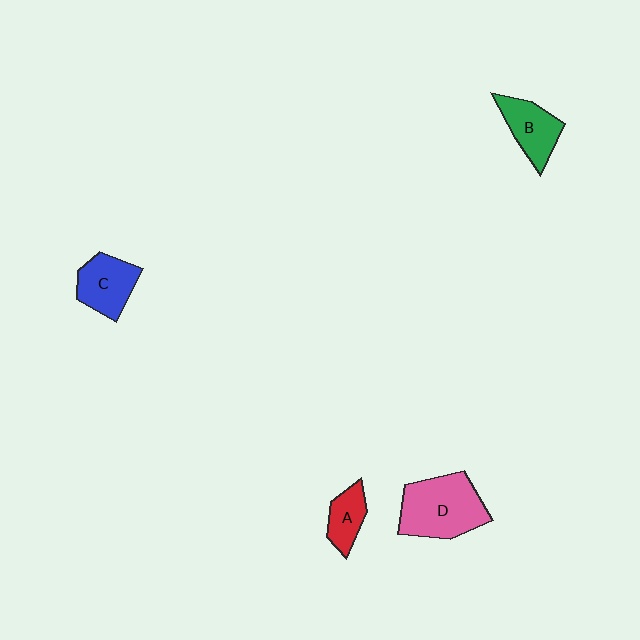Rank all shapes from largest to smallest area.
From largest to smallest: D (pink), C (blue), B (green), A (red).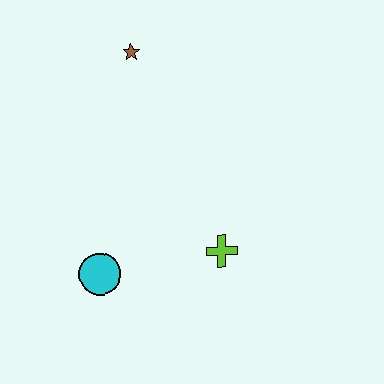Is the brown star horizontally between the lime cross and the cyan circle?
Yes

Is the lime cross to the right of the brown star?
Yes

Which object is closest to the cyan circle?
The lime cross is closest to the cyan circle.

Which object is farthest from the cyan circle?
The brown star is farthest from the cyan circle.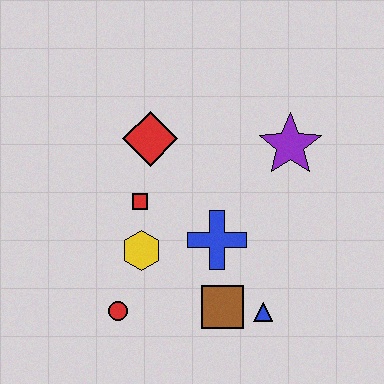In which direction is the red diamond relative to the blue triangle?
The red diamond is above the blue triangle.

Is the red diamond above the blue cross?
Yes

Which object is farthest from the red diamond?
The blue triangle is farthest from the red diamond.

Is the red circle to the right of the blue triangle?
No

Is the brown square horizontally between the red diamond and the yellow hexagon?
No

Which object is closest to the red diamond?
The red square is closest to the red diamond.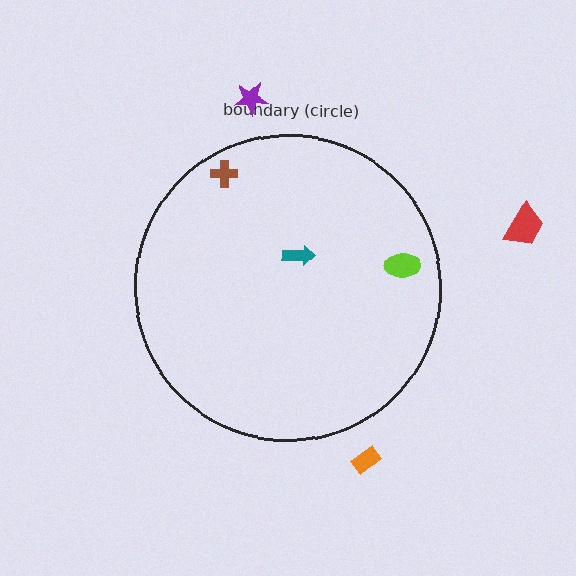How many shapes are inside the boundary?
3 inside, 3 outside.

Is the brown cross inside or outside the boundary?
Inside.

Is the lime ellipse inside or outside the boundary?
Inside.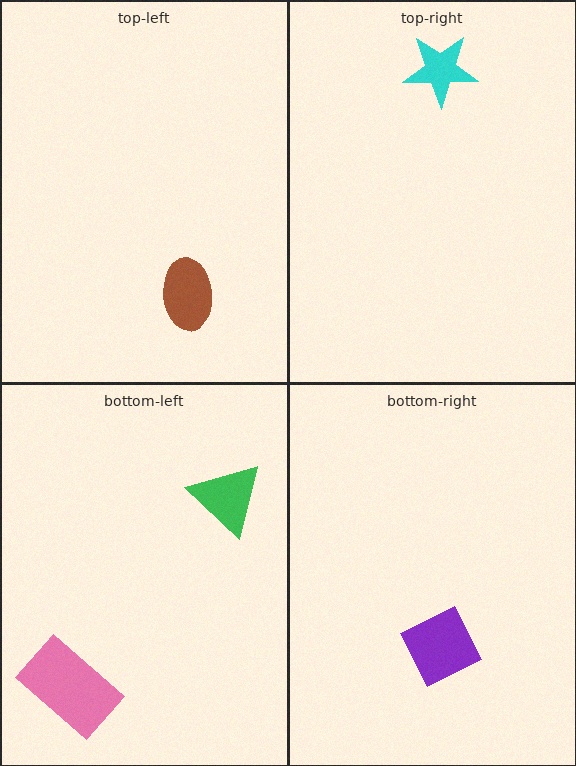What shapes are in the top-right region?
The cyan star.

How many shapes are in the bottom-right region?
1.